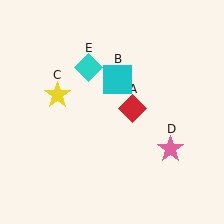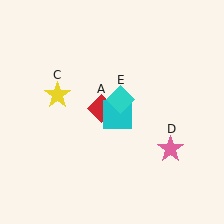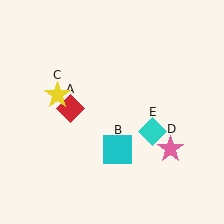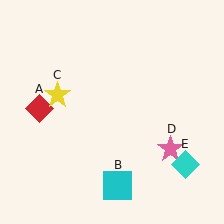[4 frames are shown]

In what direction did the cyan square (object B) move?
The cyan square (object B) moved down.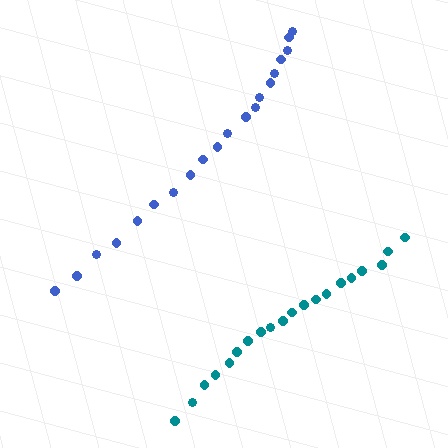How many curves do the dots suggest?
There are 2 distinct paths.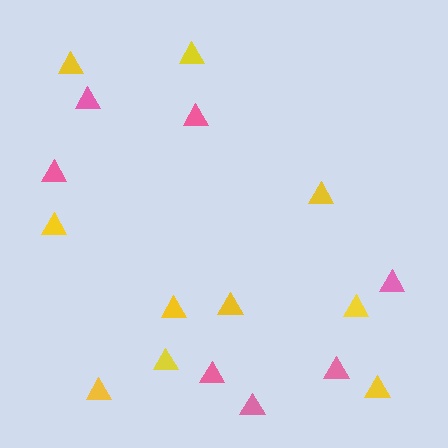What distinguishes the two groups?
There are 2 groups: one group of pink triangles (7) and one group of yellow triangles (10).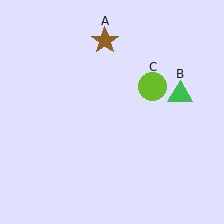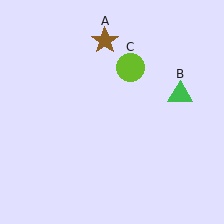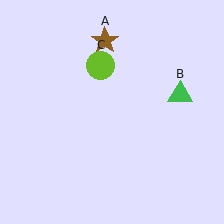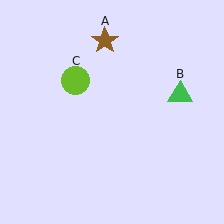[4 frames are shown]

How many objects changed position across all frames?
1 object changed position: lime circle (object C).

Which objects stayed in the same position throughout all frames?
Brown star (object A) and green triangle (object B) remained stationary.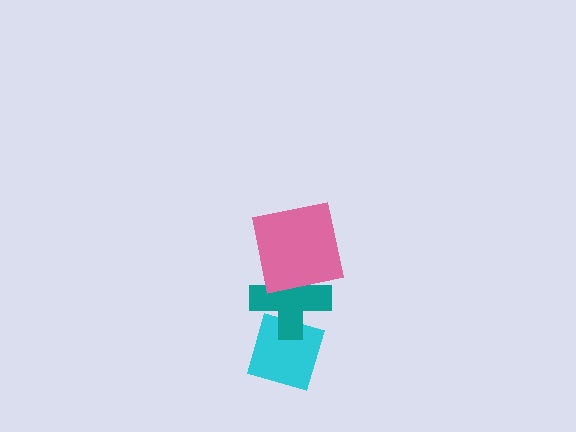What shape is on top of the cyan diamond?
The teal cross is on top of the cyan diamond.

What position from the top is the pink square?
The pink square is 1st from the top.